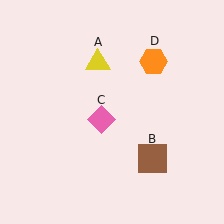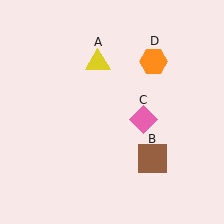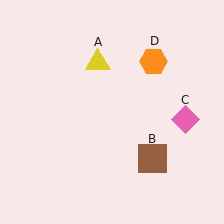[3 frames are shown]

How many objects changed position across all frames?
1 object changed position: pink diamond (object C).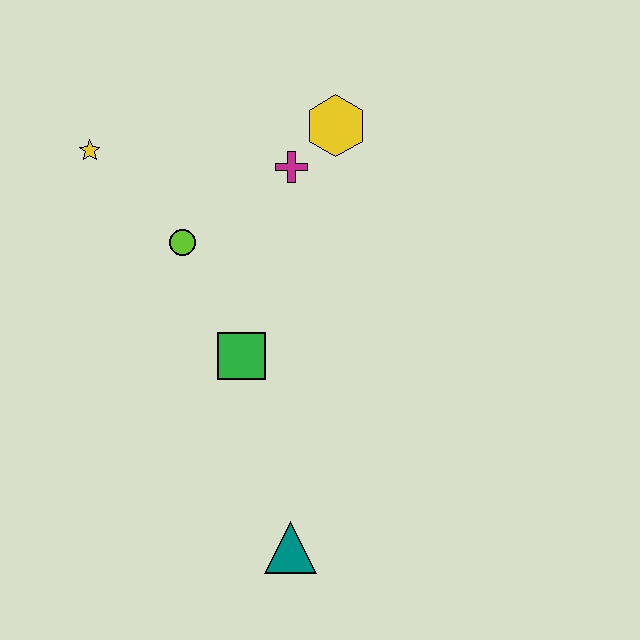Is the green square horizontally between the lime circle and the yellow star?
No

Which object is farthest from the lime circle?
The teal triangle is farthest from the lime circle.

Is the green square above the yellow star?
No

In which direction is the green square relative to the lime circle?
The green square is below the lime circle.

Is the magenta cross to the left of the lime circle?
No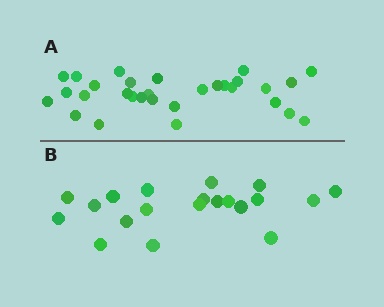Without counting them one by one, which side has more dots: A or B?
Region A (the top region) has more dots.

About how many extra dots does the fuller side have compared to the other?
Region A has roughly 10 or so more dots than region B.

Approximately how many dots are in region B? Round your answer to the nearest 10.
About 20 dots.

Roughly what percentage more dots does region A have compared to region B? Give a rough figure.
About 50% more.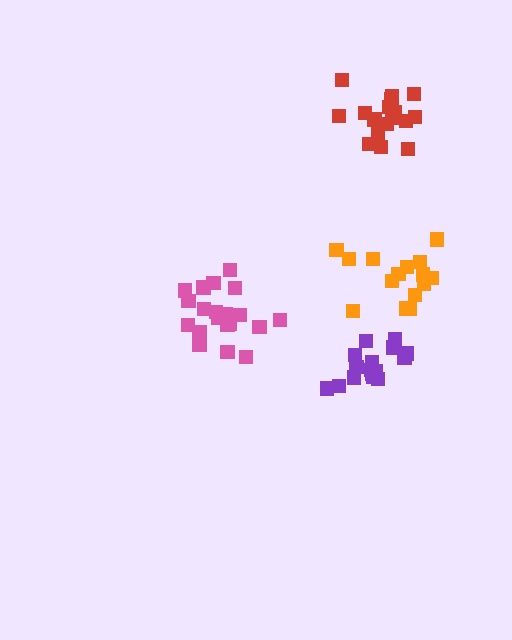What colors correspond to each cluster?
The clusters are colored: pink, orange, purple, red.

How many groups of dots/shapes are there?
There are 4 groups.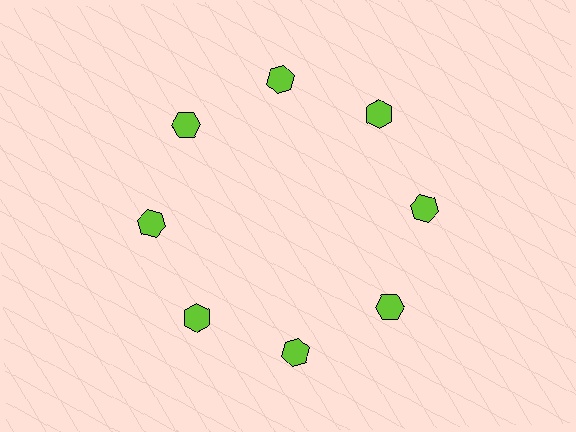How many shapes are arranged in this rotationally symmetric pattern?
There are 8 shapes, arranged in 8 groups of 1.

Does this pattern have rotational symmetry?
Yes, this pattern has 8-fold rotational symmetry. It looks the same after rotating 45 degrees around the center.